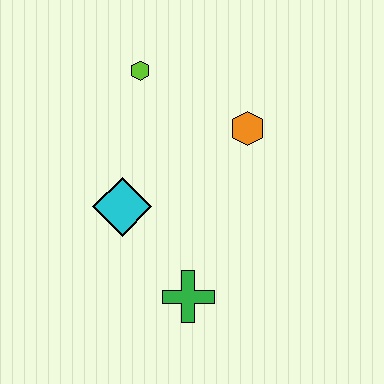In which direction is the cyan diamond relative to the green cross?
The cyan diamond is above the green cross.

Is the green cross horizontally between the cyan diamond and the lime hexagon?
No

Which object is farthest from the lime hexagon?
The green cross is farthest from the lime hexagon.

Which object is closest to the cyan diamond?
The green cross is closest to the cyan diamond.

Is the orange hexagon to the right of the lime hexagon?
Yes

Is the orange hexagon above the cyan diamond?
Yes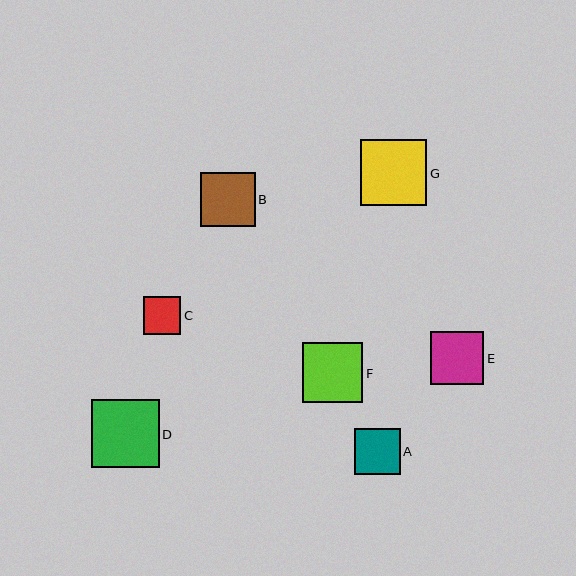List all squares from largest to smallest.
From largest to smallest: D, G, F, B, E, A, C.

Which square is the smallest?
Square C is the smallest with a size of approximately 38 pixels.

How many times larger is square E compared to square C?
Square E is approximately 1.4 times the size of square C.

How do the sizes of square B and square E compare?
Square B and square E are approximately the same size.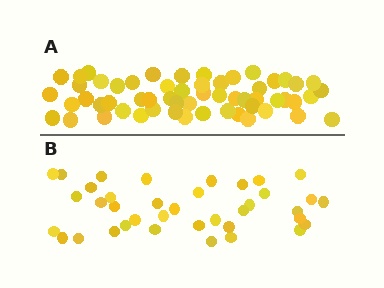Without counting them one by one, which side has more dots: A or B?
Region A (the top region) has more dots.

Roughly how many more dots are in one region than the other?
Region A has approximately 20 more dots than region B.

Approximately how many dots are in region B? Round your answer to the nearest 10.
About 40 dots. (The exact count is 38, which rounds to 40.)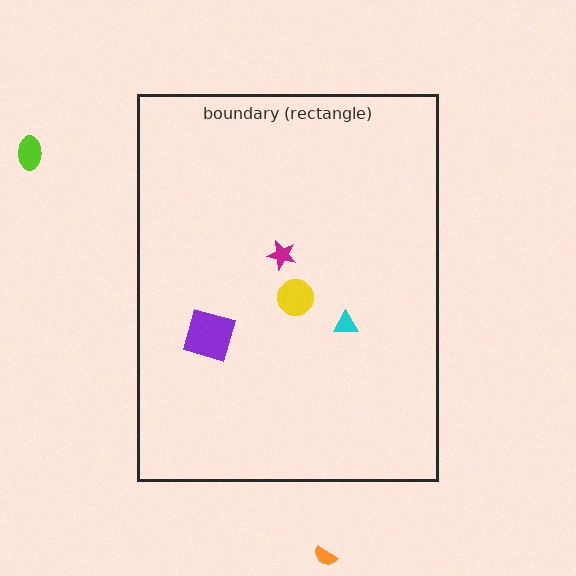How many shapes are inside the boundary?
4 inside, 2 outside.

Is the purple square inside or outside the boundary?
Inside.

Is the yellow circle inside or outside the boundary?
Inside.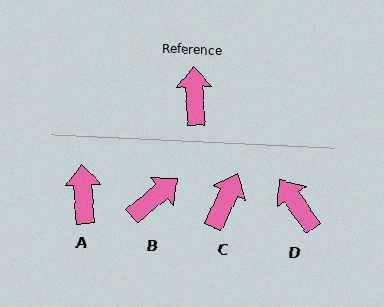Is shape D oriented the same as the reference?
No, it is off by about 31 degrees.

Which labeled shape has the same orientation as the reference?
A.